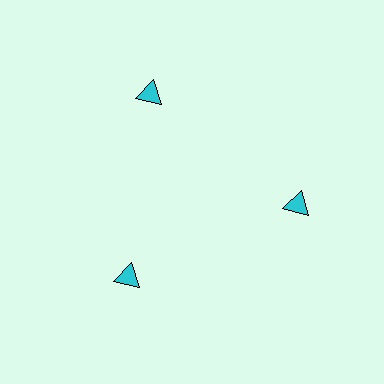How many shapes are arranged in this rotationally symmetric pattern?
There are 3 shapes, arranged in 3 groups of 1.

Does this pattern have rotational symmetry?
Yes, this pattern has 3-fold rotational symmetry. It looks the same after rotating 120 degrees around the center.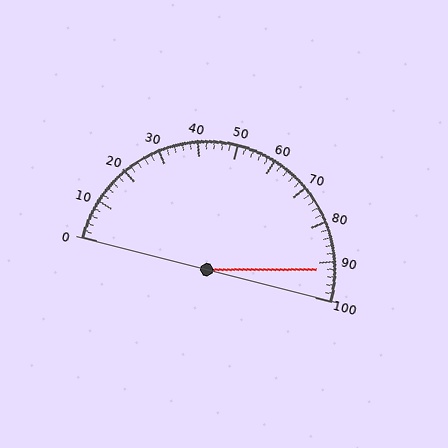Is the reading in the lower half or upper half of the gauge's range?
The reading is in the upper half of the range (0 to 100).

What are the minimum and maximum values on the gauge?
The gauge ranges from 0 to 100.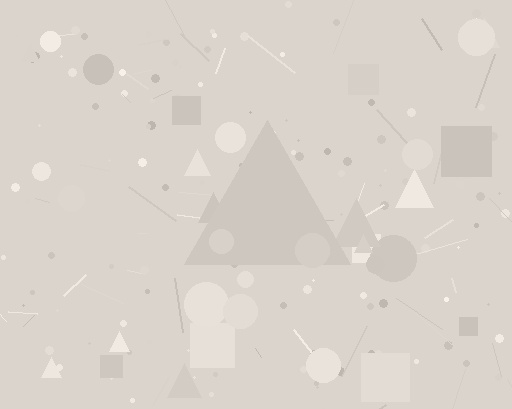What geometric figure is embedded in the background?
A triangle is embedded in the background.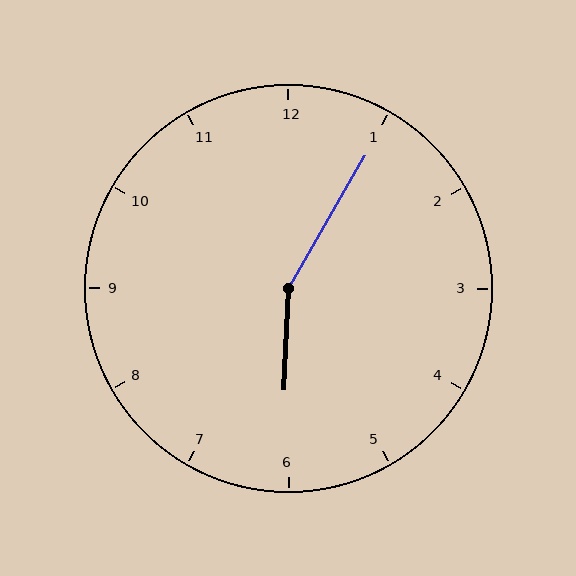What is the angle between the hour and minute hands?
Approximately 152 degrees.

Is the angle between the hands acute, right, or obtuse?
It is obtuse.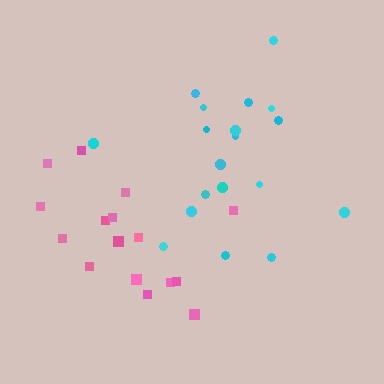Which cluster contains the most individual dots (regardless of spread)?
Cyan (19).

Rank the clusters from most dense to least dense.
pink, cyan.